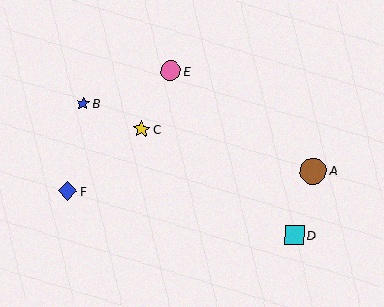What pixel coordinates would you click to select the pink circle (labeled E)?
Click at (170, 71) to select the pink circle E.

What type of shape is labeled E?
Shape E is a pink circle.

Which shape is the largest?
The brown circle (labeled A) is the largest.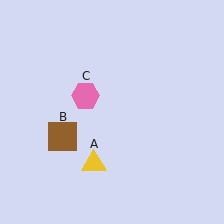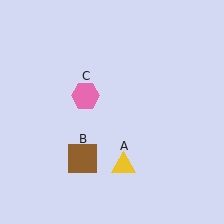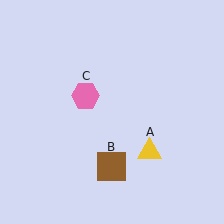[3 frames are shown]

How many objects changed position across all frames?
2 objects changed position: yellow triangle (object A), brown square (object B).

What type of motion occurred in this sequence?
The yellow triangle (object A), brown square (object B) rotated counterclockwise around the center of the scene.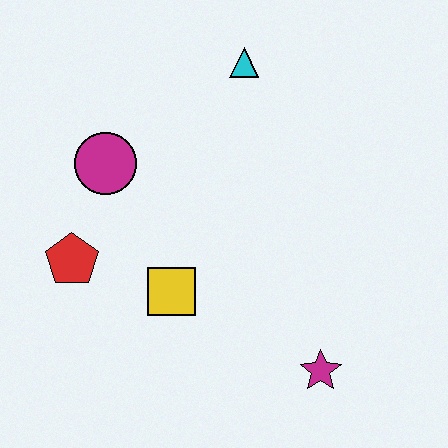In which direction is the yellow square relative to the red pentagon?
The yellow square is to the right of the red pentagon.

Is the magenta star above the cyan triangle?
No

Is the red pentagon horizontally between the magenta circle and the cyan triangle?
No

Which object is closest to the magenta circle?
The red pentagon is closest to the magenta circle.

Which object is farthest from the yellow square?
The cyan triangle is farthest from the yellow square.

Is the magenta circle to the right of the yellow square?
No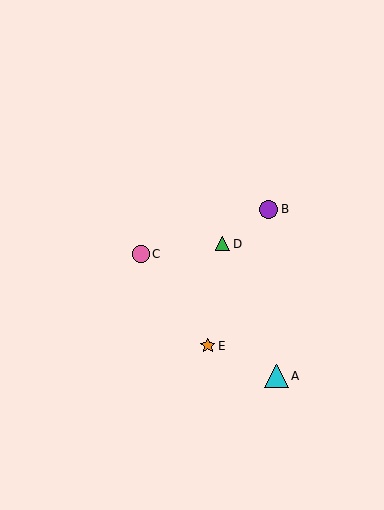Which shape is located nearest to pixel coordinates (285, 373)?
The cyan triangle (labeled A) at (276, 376) is nearest to that location.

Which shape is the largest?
The cyan triangle (labeled A) is the largest.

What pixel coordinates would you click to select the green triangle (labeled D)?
Click at (223, 244) to select the green triangle D.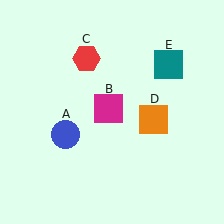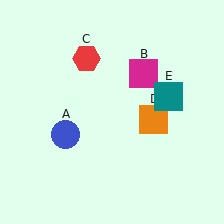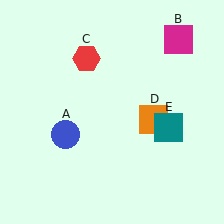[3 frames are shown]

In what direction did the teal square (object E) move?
The teal square (object E) moved down.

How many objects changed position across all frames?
2 objects changed position: magenta square (object B), teal square (object E).